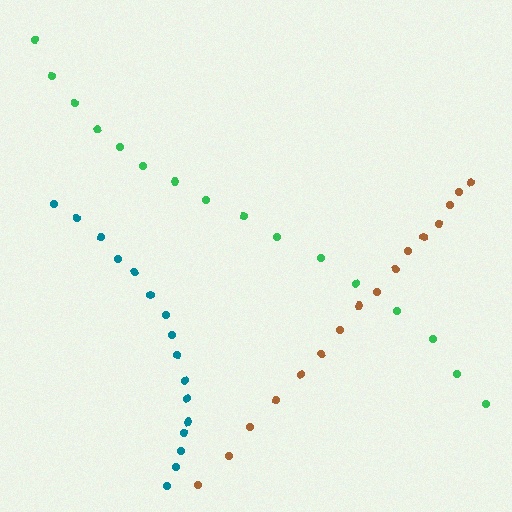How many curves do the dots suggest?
There are 3 distinct paths.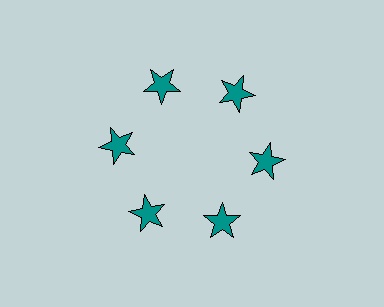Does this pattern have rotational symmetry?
Yes, this pattern has 6-fold rotational symmetry. It looks the same after rotating 60 degrees around the center.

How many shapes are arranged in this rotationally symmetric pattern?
There are 6 shapes, arranged in 6 groups of 1.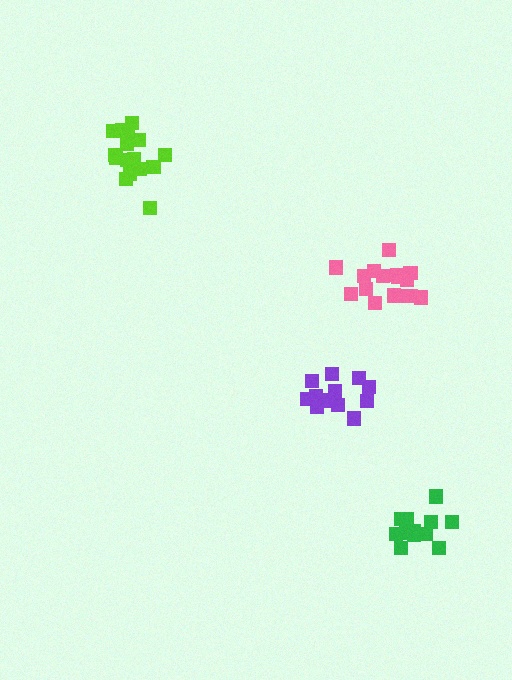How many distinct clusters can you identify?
There are 4 distinct clusters.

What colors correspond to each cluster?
The clusters are colored: pink, green, lime, purple.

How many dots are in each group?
Group 1: 17 dots, Group 2: 13 dots, Group 3: 16 dots, Group 4: 14 dots (60 total).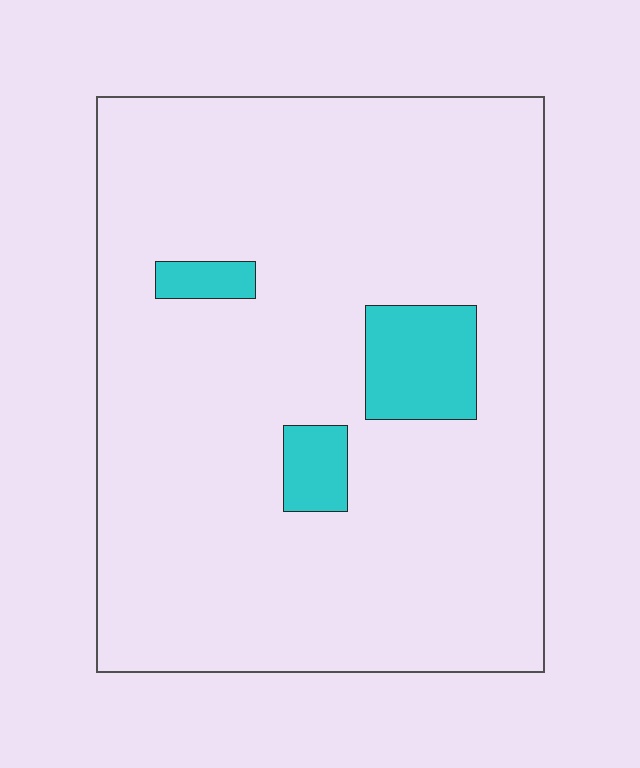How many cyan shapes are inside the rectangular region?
3.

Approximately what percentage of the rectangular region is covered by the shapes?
Approximately 10%.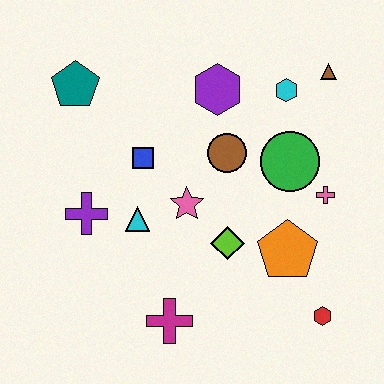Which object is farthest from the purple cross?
The brown triangle is farthest from the purple cross.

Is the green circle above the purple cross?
Yes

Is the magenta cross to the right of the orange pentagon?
No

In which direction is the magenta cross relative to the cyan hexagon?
The magenta cross is below the cyan hexagon.